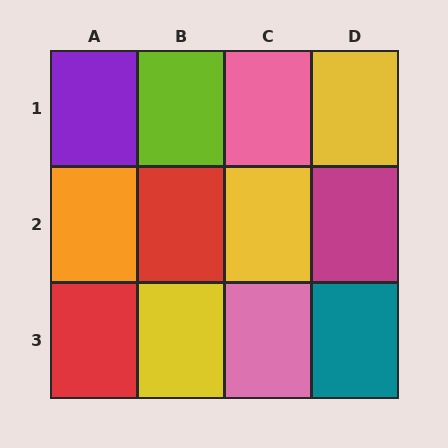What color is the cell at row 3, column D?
Teal.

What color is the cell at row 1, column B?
Lime.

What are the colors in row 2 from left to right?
Orange, red, yellow, magenta.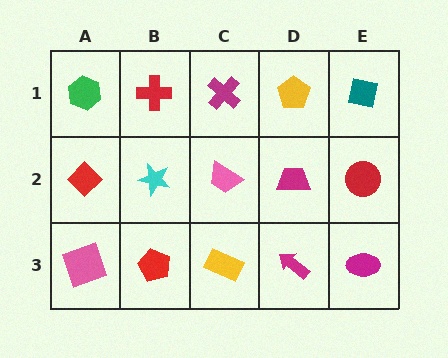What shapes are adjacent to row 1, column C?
A pink trapezoid (row 2, column C), a red cross (row 1, column B), a yellow pentagon (row 1, column D).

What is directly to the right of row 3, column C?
A magenta arrow.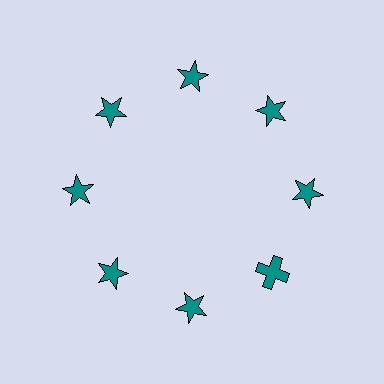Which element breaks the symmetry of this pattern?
The teal cross at roughly the 4 o'clock position breaks the symmetry. All other shapes are teal stars.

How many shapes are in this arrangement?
There are 8 shapes arranged in a ring pattern.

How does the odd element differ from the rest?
It has a different shape: cross instead of star.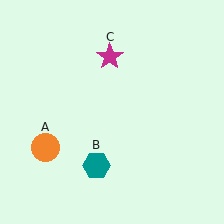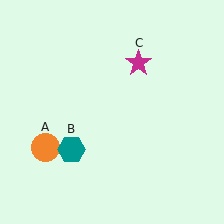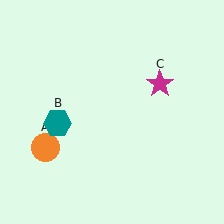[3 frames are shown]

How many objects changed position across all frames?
2 objects changed position: teal hexagon (object B), magenta star (object C).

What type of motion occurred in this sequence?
The teal hexagon (object B), magenta star (object C) rotated clockwise around the center of the scene.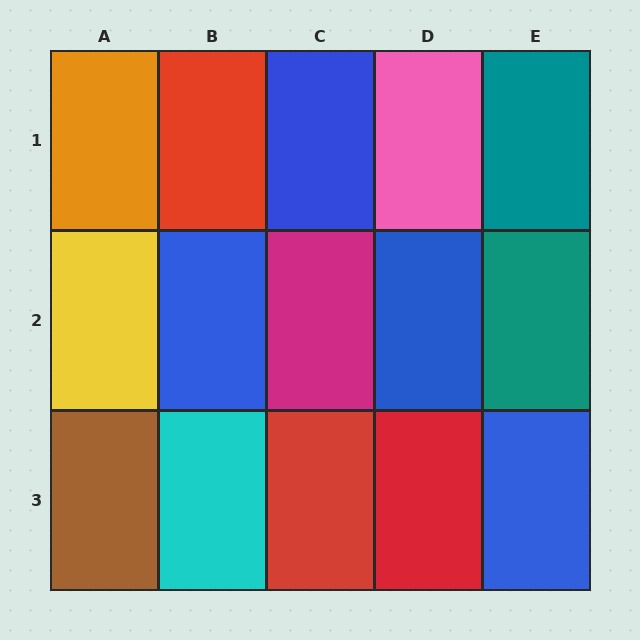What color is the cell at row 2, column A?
Yellow.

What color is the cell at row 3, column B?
Cyan.